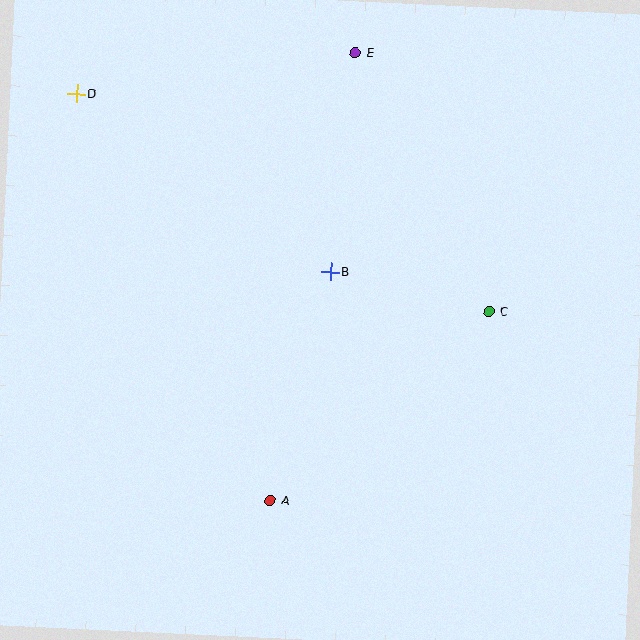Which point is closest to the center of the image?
Point B at (330, 272) is closest to the center.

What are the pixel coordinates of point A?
Point A is at (270, 500).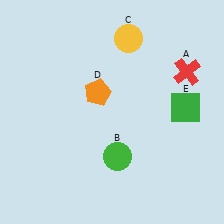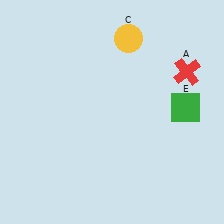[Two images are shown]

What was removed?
The green circle (B), the orange pentagon (D) were removed in Image 2.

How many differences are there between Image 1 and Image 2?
There are 2 differences between the two images.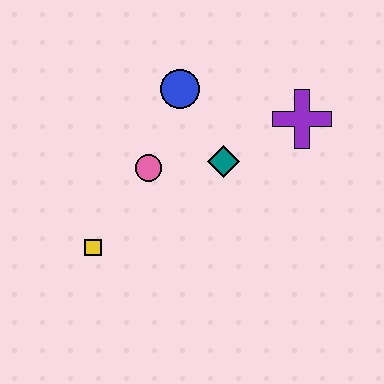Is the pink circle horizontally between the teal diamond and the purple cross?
No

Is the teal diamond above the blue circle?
No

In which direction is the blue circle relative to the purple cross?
The blue circle is to the left of the purple cross.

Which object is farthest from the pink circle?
The purple cross is farthest from the pink circle.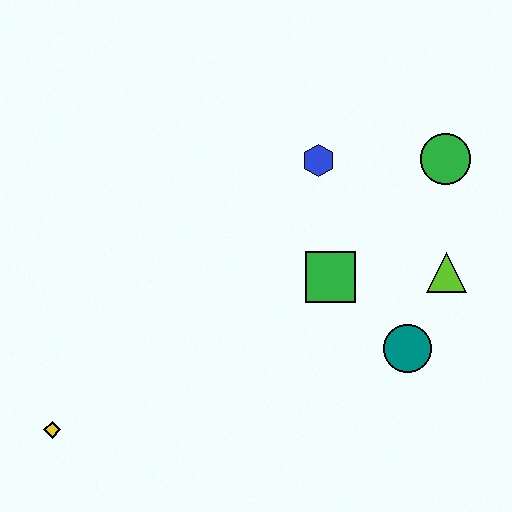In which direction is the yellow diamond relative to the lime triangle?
The yellow diamond is to the left of the lime triangle.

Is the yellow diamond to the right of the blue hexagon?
No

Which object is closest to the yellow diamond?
The green square is closest to the yellow diamond.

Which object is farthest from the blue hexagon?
The yellow diamond is farthest from the blue hexagon.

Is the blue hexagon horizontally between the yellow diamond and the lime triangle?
Yes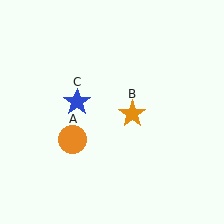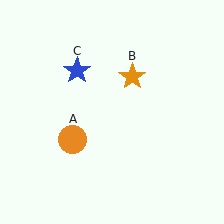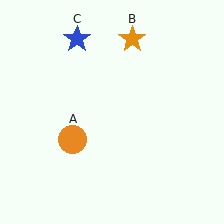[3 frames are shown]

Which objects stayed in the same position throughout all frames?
Orange circle (object A) remained stationary.